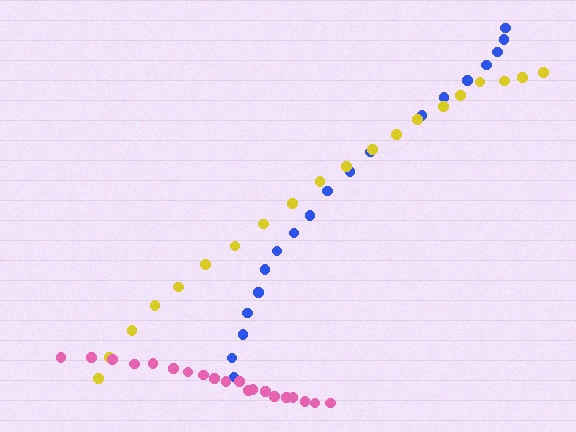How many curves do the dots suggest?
There are 3 distinct paths.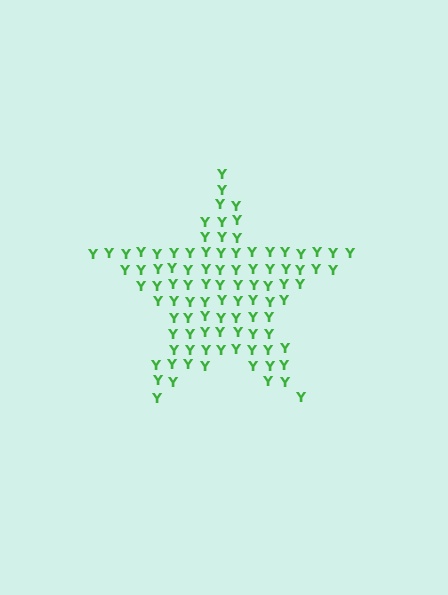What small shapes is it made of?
It is made of small letter Y's.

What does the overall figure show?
The overall figure shows a star.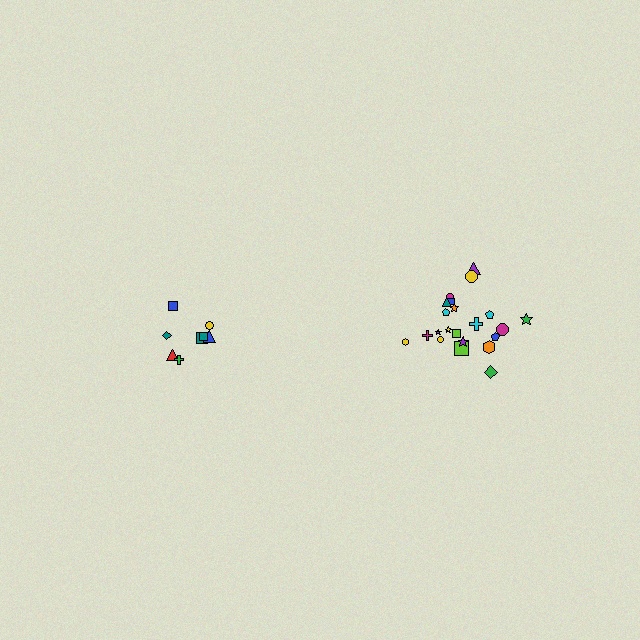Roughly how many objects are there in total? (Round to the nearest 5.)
Roughly 30 objects in total.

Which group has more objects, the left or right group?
The right group.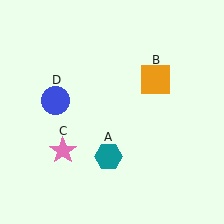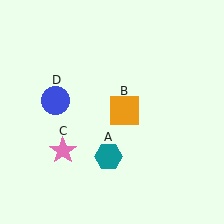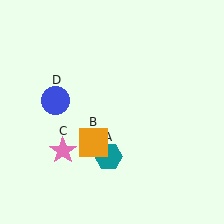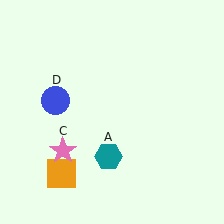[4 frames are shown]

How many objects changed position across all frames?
1 object changed position: orange square (object B).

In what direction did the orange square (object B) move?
The orange square (object B) moved down and to the left.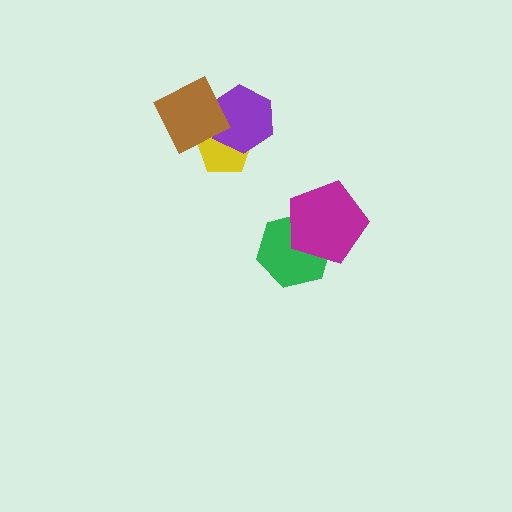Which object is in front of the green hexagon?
The magenta pentagon is in front of the green hexagon.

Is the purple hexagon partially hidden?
Yes, it is partially covered by another shape.